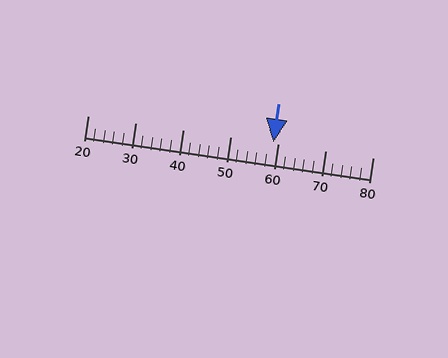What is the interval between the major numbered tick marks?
The major tick marks are spaced 10 units apart.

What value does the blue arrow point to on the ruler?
The blue arrow points to approximately 59.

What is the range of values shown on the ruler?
The ruler shows values from 20 to 80.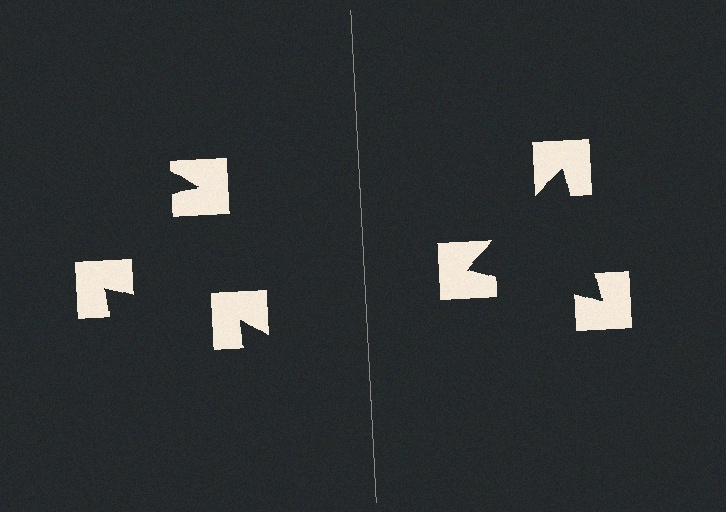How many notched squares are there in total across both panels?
6 — 3 on each side.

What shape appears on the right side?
An illusory triangle.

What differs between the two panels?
The notched squares are positioned identically on both sides; only the wedge orientations differ. On the right they align to a triangle; on the left they are misaligned.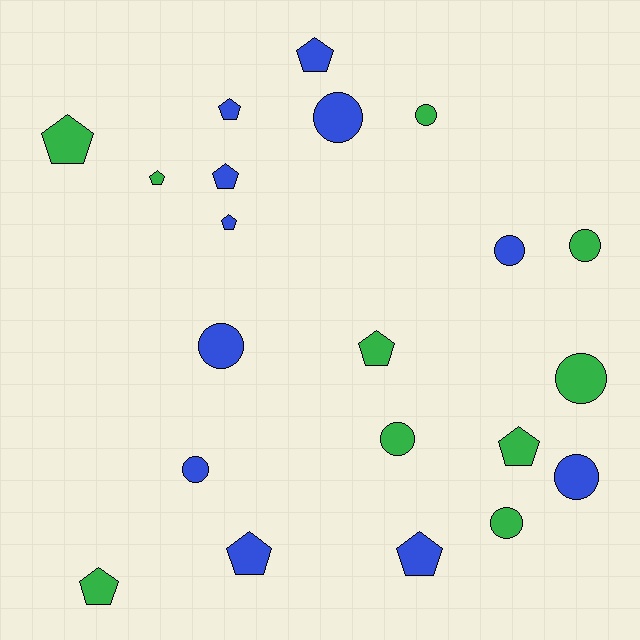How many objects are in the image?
There are 21 objects.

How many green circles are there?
There are 5 green circles.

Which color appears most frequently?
Blue, with 11 objects.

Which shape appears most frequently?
Pentagon, with 11 objects.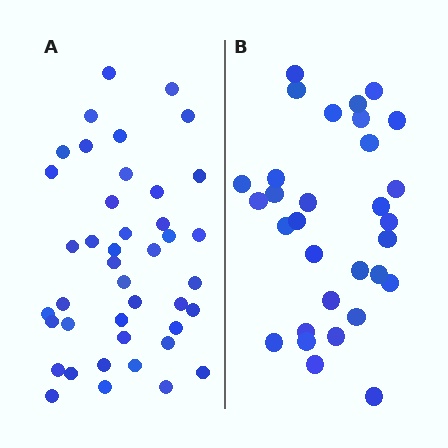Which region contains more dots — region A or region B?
Region A (the left region) has more dots.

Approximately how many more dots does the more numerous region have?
Region A has roughly 12 or so more dots than region B.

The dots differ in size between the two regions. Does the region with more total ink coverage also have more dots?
No. Region B has more total ink coverage because its dots are larger, but region A actually contains more individual dots. Total area can be misleading — the number of items is what matters here.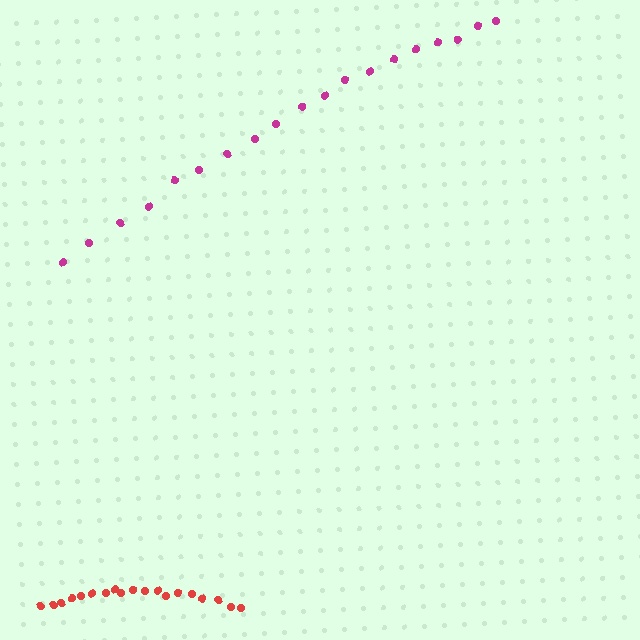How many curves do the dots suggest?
There are 2 distinct paths.